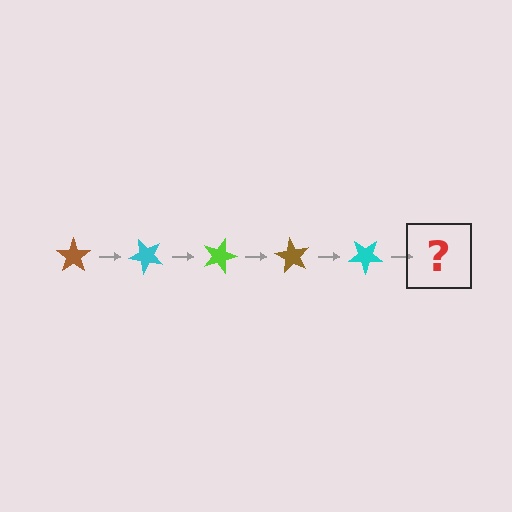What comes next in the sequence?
The next element should be a lime star, rotated 225 degrees from the start.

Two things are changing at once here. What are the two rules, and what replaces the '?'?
The two rules are that it rotates 45 degrees each step and the color cycles through brown, cyan, and lime. The '?' should be a lime star, rotated 225 degrees from the start.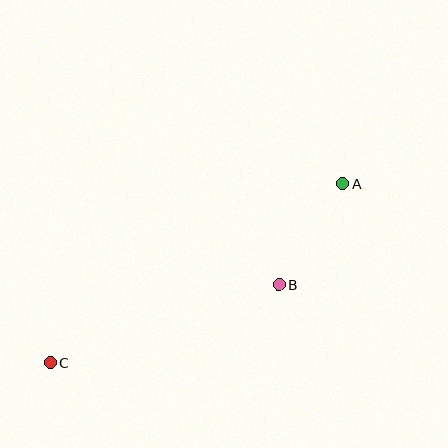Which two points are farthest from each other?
Points A and C are farthest from each other.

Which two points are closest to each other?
Points A and B are closest to each other.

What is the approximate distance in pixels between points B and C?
The distance between B and C is approximately 242 pixels.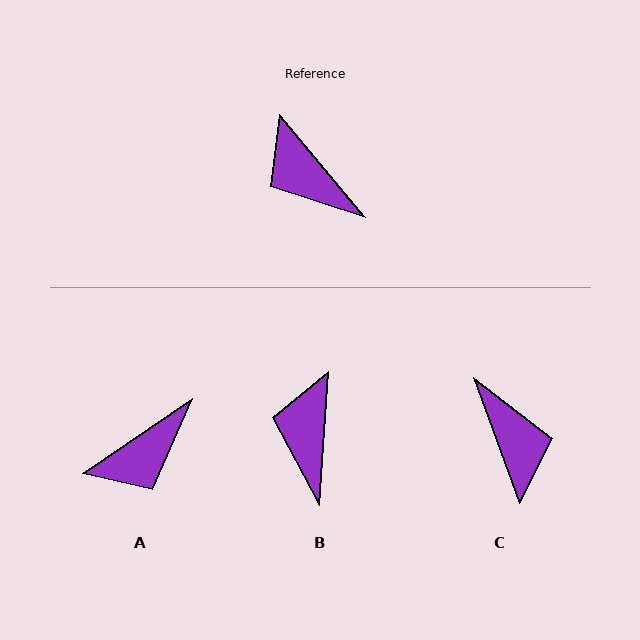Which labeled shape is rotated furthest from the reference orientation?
C, about 160 degrees away.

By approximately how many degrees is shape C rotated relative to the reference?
Approximately 160 degrees counter-clockwise.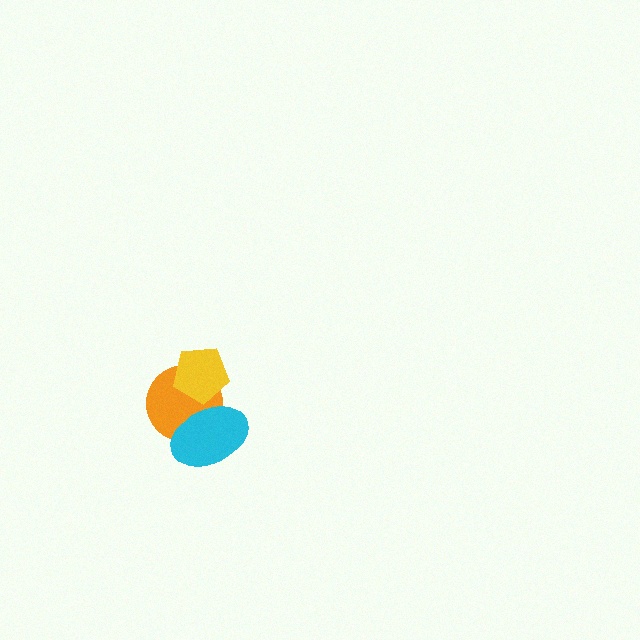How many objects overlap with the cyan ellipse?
2 objects overlap with the cyan ellipse.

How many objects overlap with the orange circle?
2 objects overlap with the orange circle.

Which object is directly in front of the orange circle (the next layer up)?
The yellow pentagon is directly in front of the orange circle.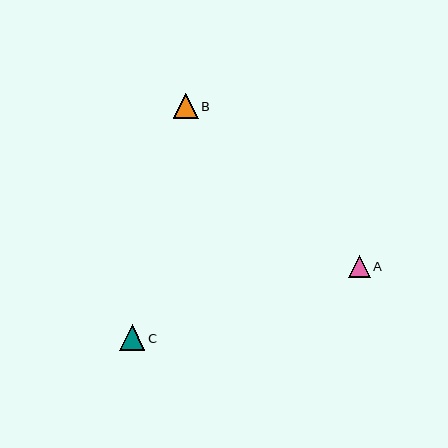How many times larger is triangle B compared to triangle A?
Triangle B is approximately 1.1 times the size of triangle A.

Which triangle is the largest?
Triangle C is the largest with a size of approximately 26 pixels.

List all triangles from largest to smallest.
From largest to smallest: C, B, A.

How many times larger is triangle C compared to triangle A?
Triangle C is approximately 1.2 times the size of triangle A.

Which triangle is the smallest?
Triangle A is the smallest with a size of approximately 22 pixels.